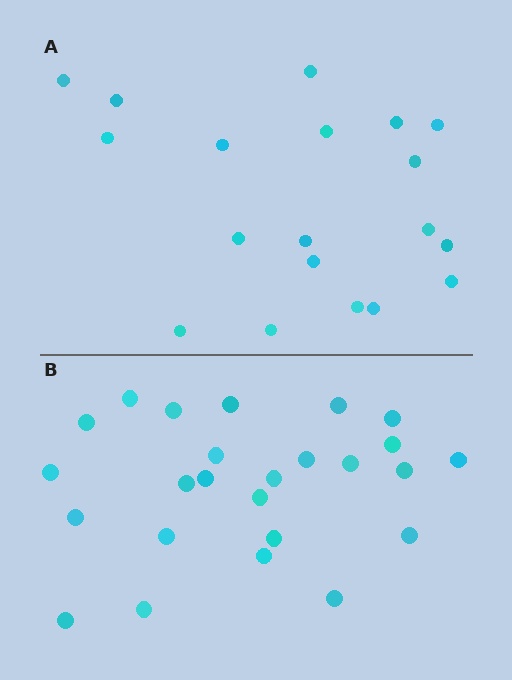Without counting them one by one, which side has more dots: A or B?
Region B (the bottom region) has more dots.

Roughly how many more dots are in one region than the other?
Region B has about 6 more dots than region A.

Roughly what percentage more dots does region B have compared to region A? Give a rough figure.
About 30% more.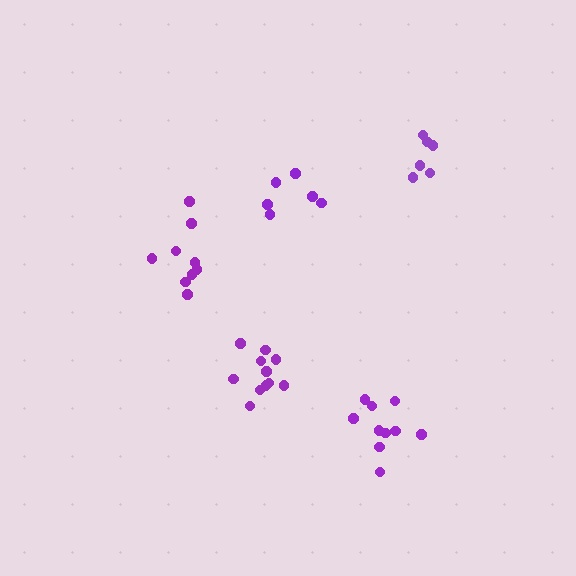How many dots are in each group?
Group 1: 9 dots, Group 2: 6 dots, Group 3: 11 dots, Group 4: 10 dots, Group 5: 6 dots (42 total).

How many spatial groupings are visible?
There are 5 spatial groupings.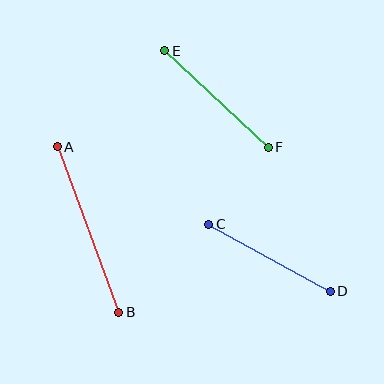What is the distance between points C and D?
The distance is approximately 139 pixels.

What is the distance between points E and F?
The distance is approximately 141 pixels.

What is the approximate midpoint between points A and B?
The midpoint is at approximately (88, 230) pixels.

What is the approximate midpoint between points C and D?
The midpoint is at approximately (269, 258) pixels.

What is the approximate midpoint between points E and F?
The midpoint is at approximately (217, 99) pixels.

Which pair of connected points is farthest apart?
Points A and B are farthest apart.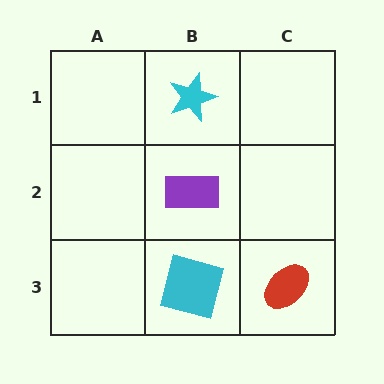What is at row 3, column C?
A red ellipse.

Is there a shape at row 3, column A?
No, that cell is empty.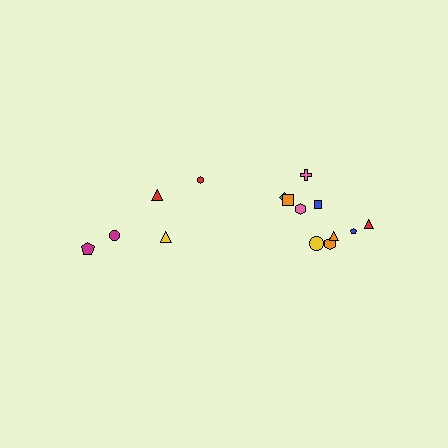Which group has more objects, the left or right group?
The right group.